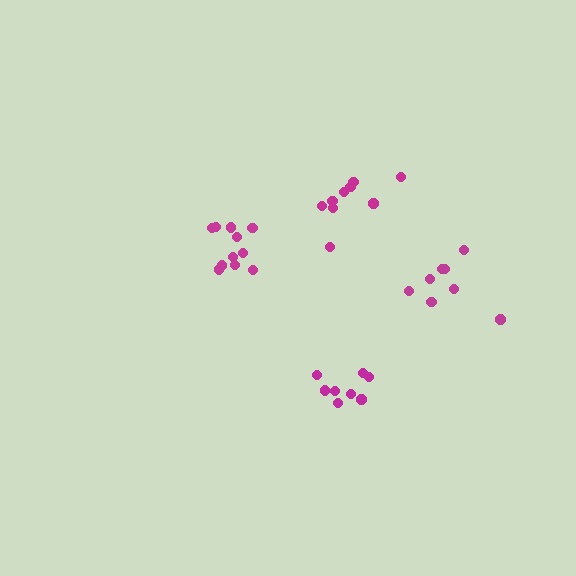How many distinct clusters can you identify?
There are 4 distinct clusters.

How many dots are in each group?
Group 1: 11 dots, Group 2: 8 dots, Group 3: 8 dots, Group 4: 9 dots (36 total).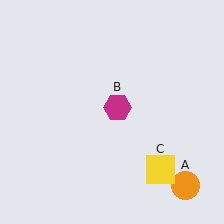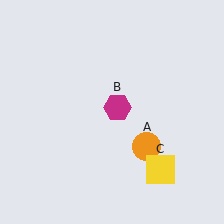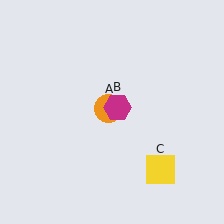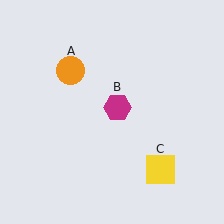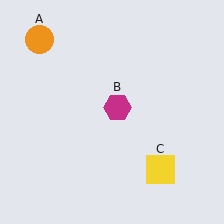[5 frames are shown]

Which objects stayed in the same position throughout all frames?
Magenta hexagon (object B) and yellow square (object C) remained stationary.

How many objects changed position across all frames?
1 object changed position: orange circle (object A).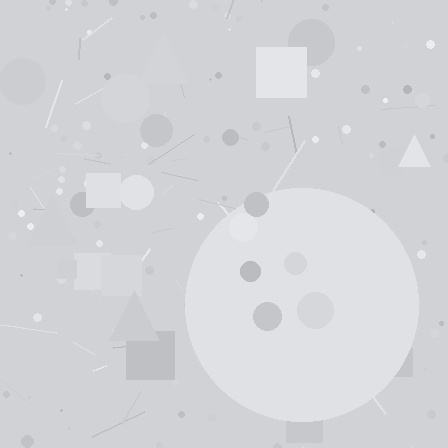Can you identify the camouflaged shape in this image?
The camouflaged shape is a circle.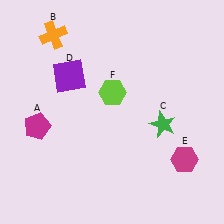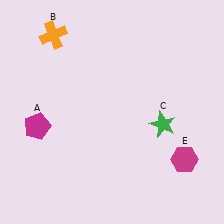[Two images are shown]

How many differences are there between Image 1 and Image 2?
There are 2 differences between the two images.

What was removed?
The lime hexagon (F), the purple square (D) were removed in Image 2.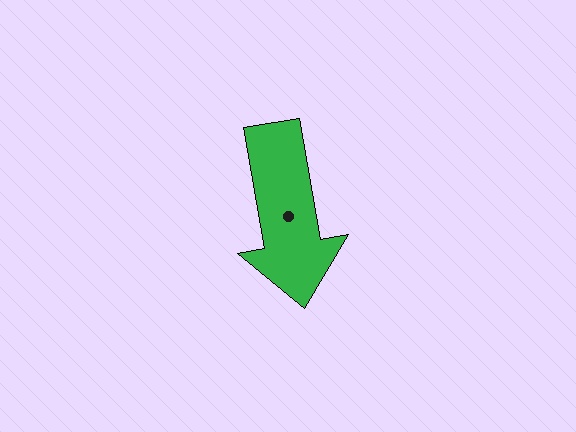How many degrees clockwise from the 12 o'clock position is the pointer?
Approximately 170 degrees.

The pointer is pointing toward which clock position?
Roughly 6 o'clock.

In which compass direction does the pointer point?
South.